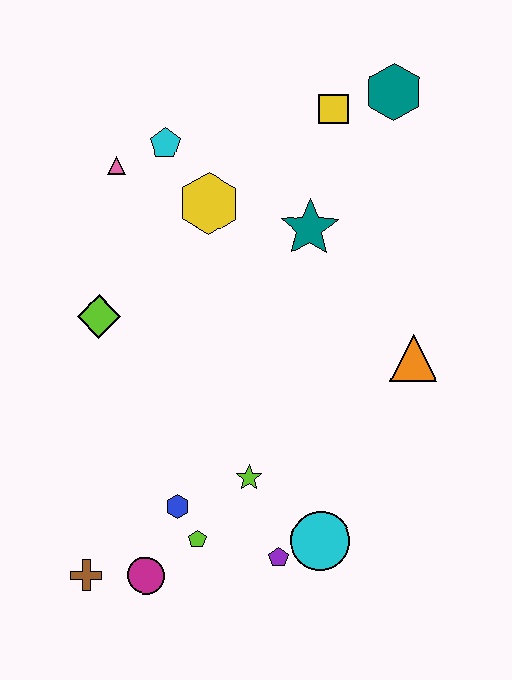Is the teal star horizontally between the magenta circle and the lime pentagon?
No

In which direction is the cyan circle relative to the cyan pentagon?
The cyan circle is below the cyan pentagon.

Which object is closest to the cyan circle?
The purple pentagon is closest to the cyan circle.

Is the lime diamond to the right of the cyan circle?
No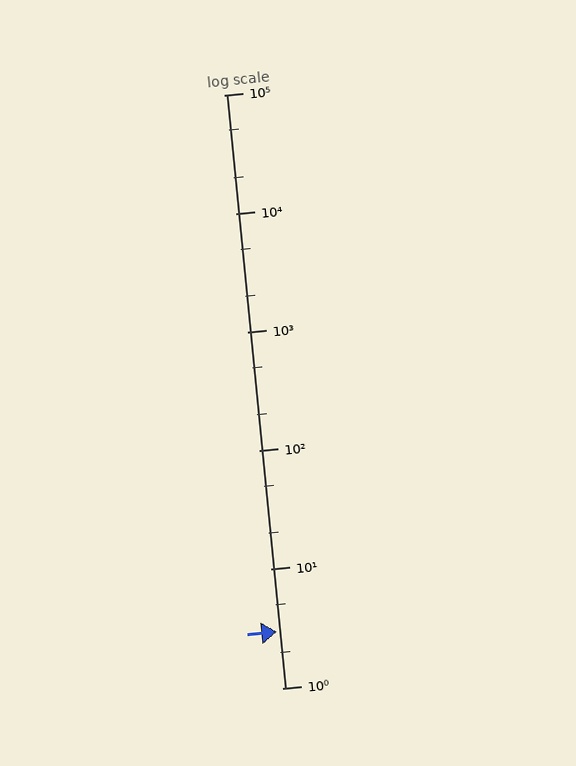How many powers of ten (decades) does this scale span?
The scale spans 5 decades, from 1 to 100000.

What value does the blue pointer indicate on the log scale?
The pointer indicates approximately 3.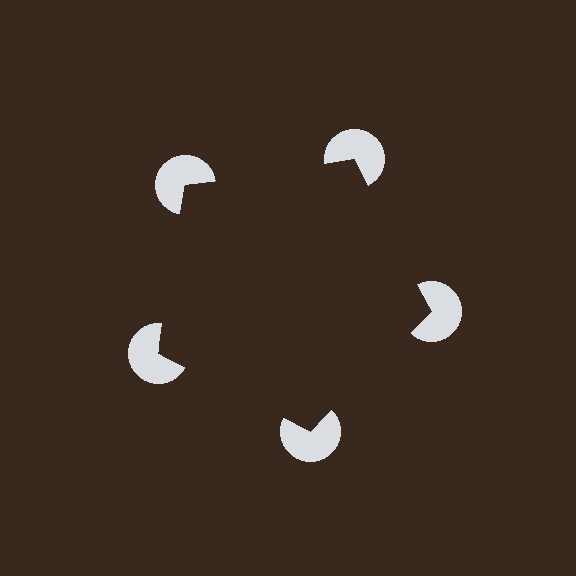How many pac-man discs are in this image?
There are 5 — one at each vertex of the illusory pentagon.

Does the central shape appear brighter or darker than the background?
It typically appears slightly darker than the background, even though no actual brightness change is drawn.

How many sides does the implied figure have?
5 sides.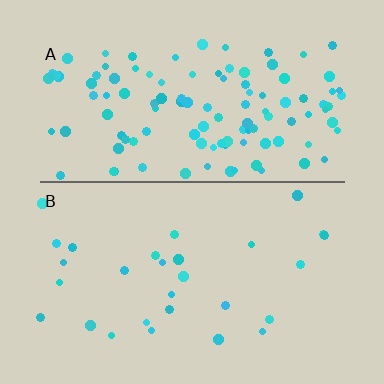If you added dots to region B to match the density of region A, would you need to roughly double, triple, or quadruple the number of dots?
Approximately quadruple.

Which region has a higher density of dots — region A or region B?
A (the top).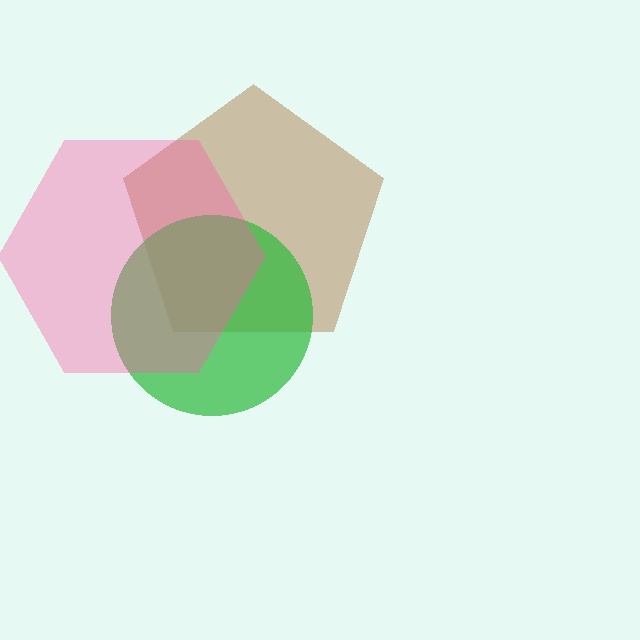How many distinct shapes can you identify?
There are 3 distinct shapes: a brown pentagon, a green circle, a pink hexagon.